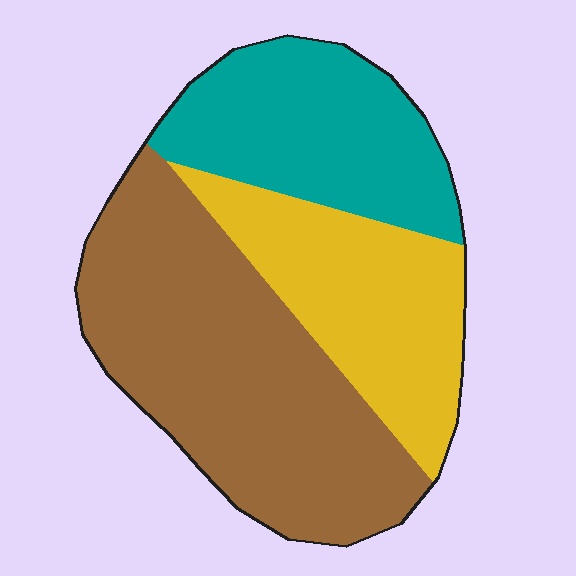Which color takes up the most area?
Brown, at roughly 45%.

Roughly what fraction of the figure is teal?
Teal covers 26% of the figure.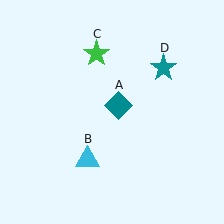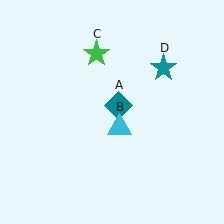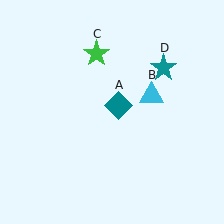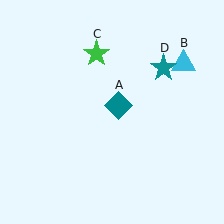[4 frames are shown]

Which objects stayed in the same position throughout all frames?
Teal diamond (object A) and green star (object C) and teal star (object D) remained stationary.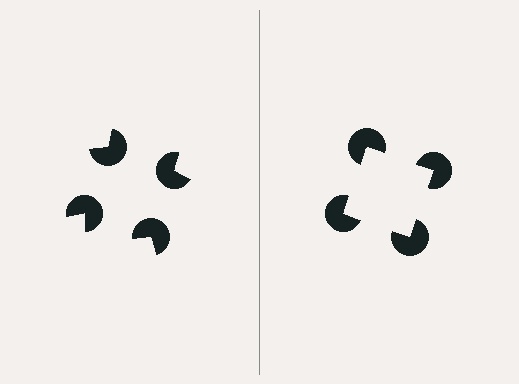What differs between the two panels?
The pac-man discs are positioned identically on both sides; only the wedge orientations differ. On the right they align to a square; on the left they are misaligned.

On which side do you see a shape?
An illusory square appears on the right side. On the left side the wedge cuts are rotated, so no coherent shape forms.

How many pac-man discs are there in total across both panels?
8 — 4 on each side.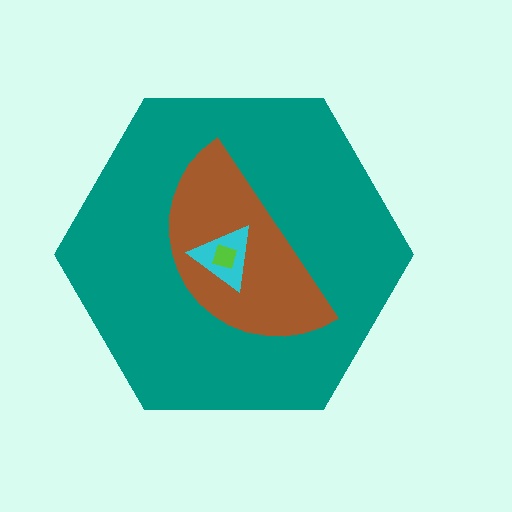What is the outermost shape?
The teal hexagon.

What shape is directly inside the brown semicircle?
The cyan triangle.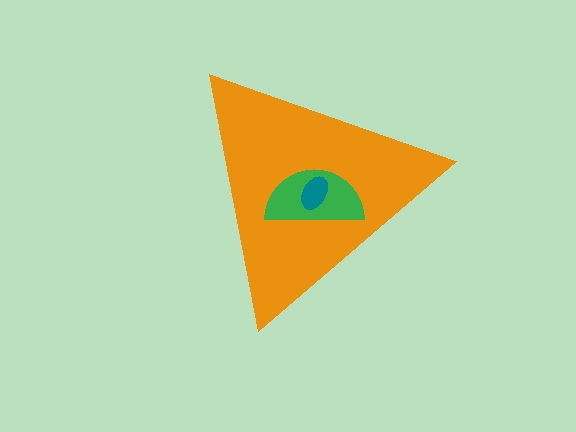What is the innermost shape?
The teal ellipse.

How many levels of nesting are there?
3.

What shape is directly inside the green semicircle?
The teal ellipse.